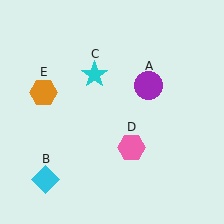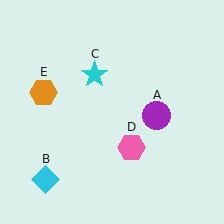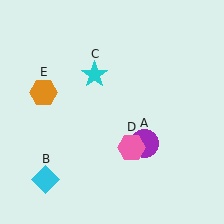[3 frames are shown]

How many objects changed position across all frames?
1 object changed position: purple circle (object A).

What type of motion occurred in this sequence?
The purple circle (object A) rotated clockwise around the center of the scene.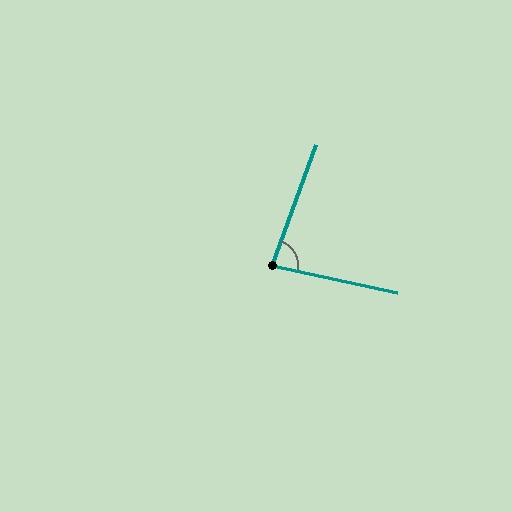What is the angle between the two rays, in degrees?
Approximately 83 degrees.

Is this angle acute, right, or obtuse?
It is acute.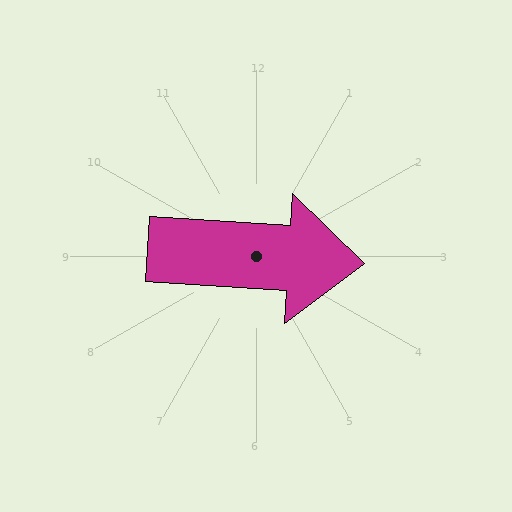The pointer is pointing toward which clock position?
Roughly 3 o'clock.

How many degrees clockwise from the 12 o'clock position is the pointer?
Approximately 94 degrees.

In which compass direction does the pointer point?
East.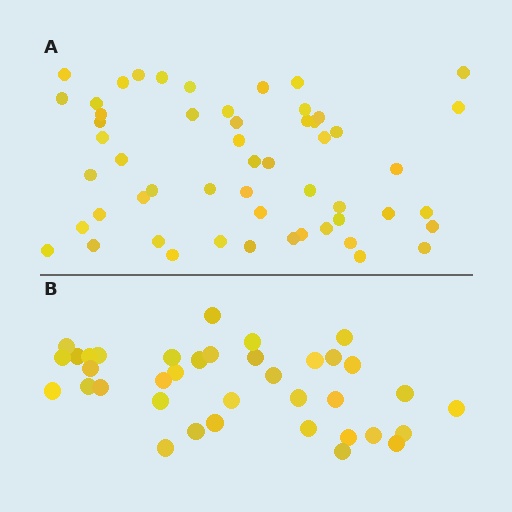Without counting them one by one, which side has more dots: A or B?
Region A (the top region) has more dots.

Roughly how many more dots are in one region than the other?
Region A has approximately 15 more dots than region B.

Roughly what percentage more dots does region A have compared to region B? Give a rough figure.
About 45% more.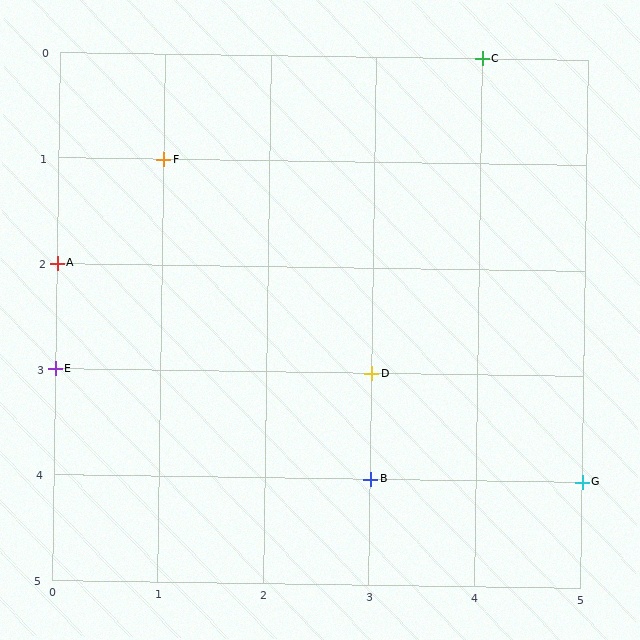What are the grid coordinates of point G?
Point G is at grid coordinates (5, 4).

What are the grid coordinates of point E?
Point E is at grid coordinates (0, 3).